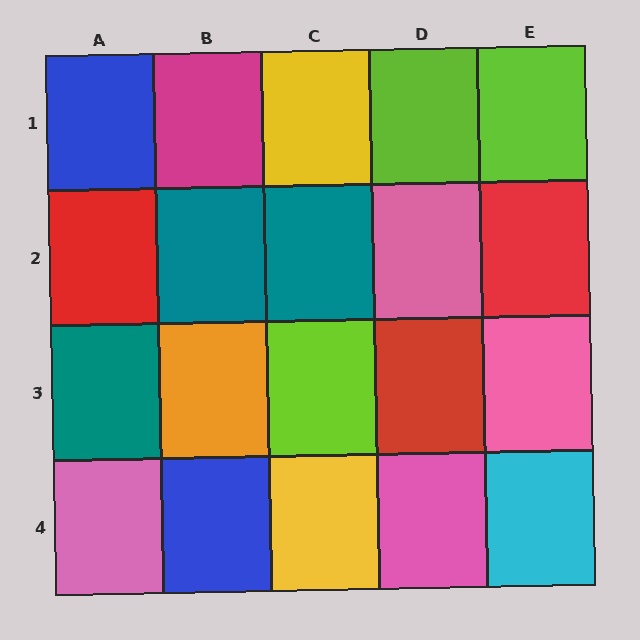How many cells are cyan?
1 cell is cyan.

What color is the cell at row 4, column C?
Yellow.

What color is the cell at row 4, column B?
Blue.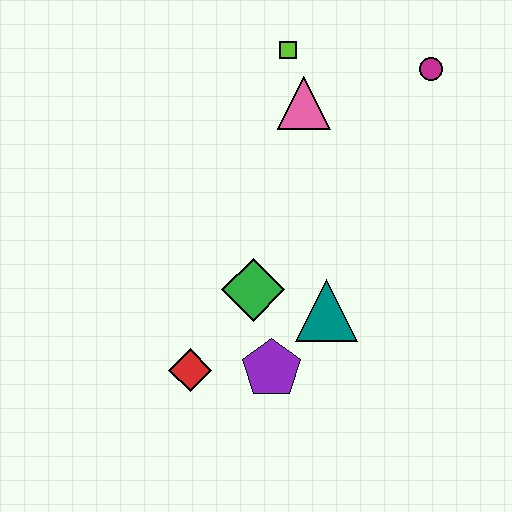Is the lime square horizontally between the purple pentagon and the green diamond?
No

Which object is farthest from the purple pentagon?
The magenta circle is farthest from the purple pentagon.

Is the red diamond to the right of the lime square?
No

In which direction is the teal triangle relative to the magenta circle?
The teal triangle is below the magenta circle.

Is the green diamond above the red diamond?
Yes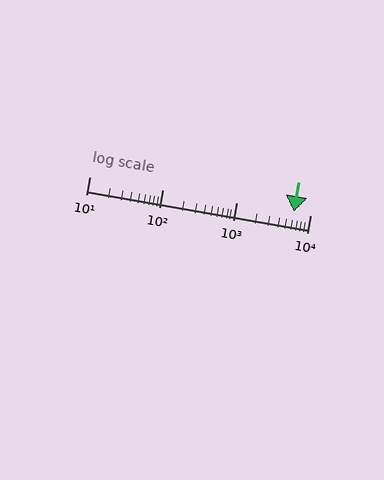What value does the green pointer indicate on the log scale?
The pointer indicates approximately 6000.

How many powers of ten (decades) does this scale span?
The scale spans 3 decades, from 10 to 10000.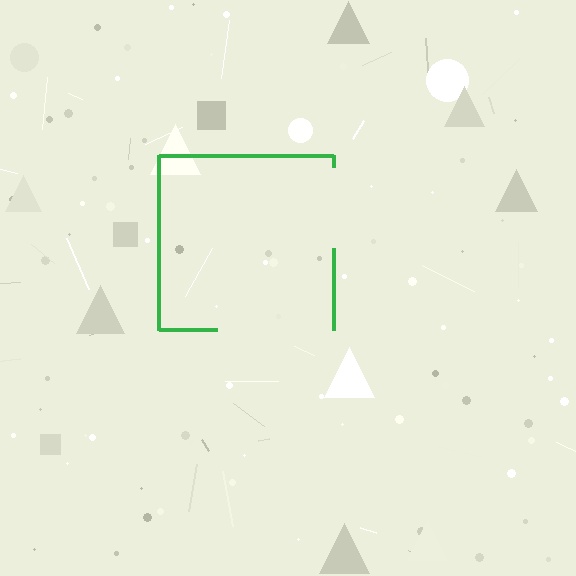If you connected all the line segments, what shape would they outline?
They would outline a square.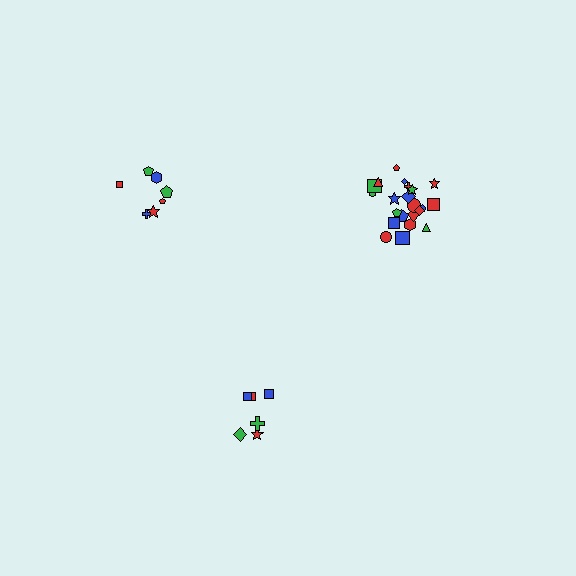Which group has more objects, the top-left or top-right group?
The top-right group.